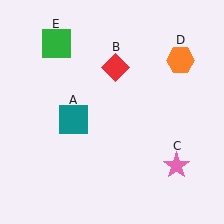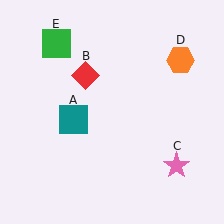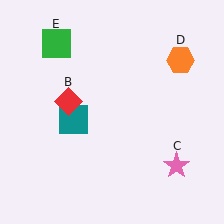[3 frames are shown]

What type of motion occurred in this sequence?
The red diamond (object B) rotated counterclockwise around the center of the scene.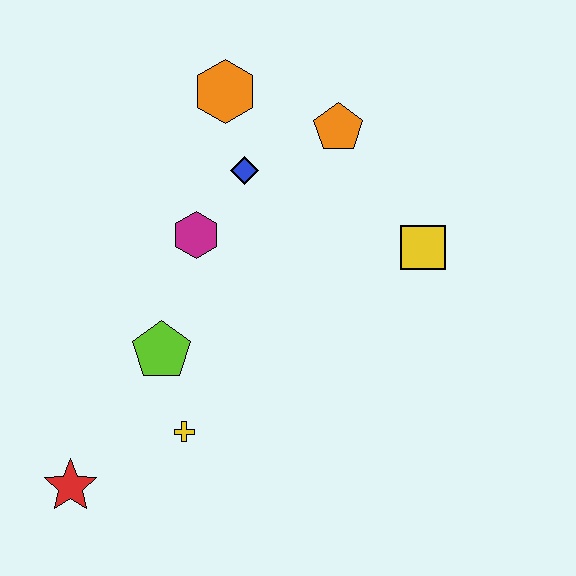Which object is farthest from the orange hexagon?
The red star is farthest from the orange hexagon.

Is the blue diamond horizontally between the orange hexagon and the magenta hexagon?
No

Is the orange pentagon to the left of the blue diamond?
No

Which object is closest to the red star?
The yellow cross is closest to the red star.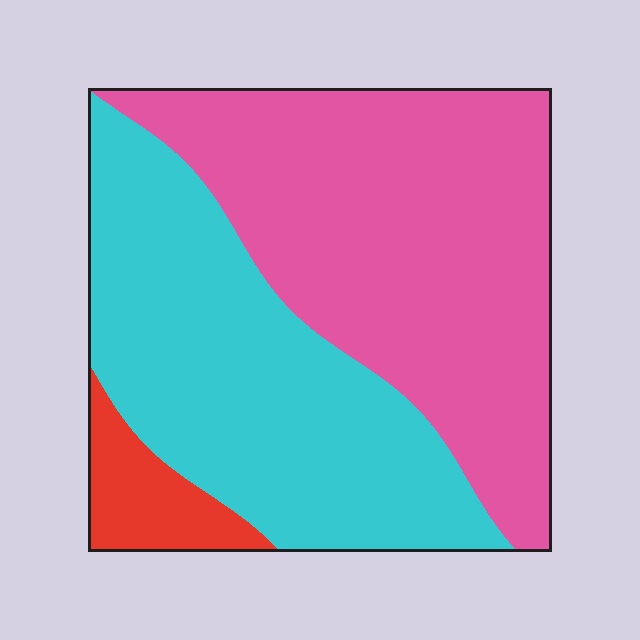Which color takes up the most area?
Pink, at roughly 50%.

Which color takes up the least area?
Red, at roughly 5%.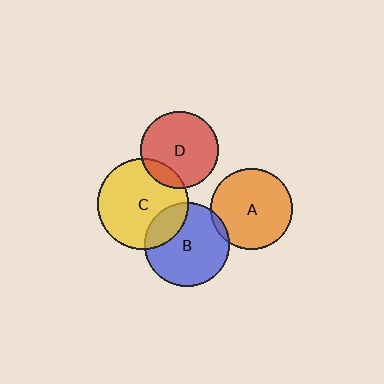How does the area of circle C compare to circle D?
Approximately 1.4 times.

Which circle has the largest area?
Circle C (yellow).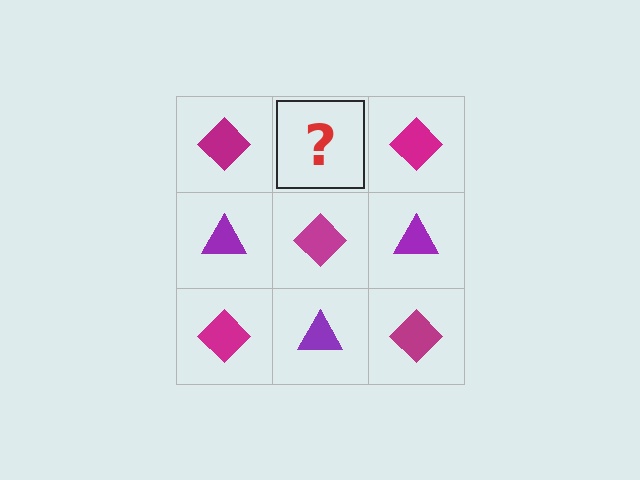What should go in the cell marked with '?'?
The missing cell should contain a purple triangle.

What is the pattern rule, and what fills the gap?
The rule is that it alternates magenta diamond and purple triangle in a checkerboard pattern. The gap should be filled with a purple triangle.